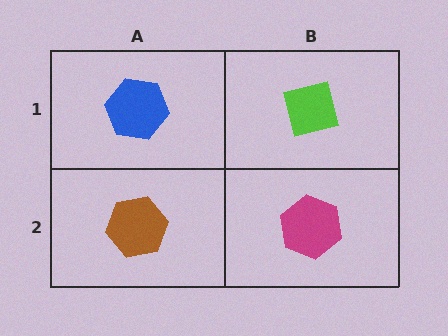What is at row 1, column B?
A lime square.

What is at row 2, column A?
A brown hexagon.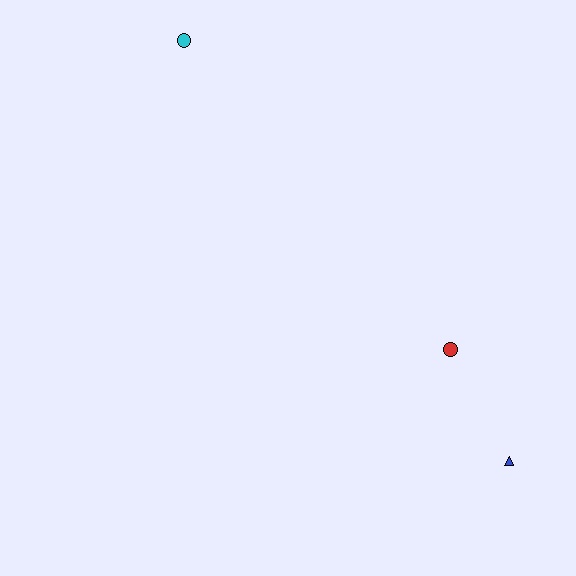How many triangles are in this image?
There is 1 triangle.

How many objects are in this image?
There are 3 objects.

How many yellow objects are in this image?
There are no yellow objects.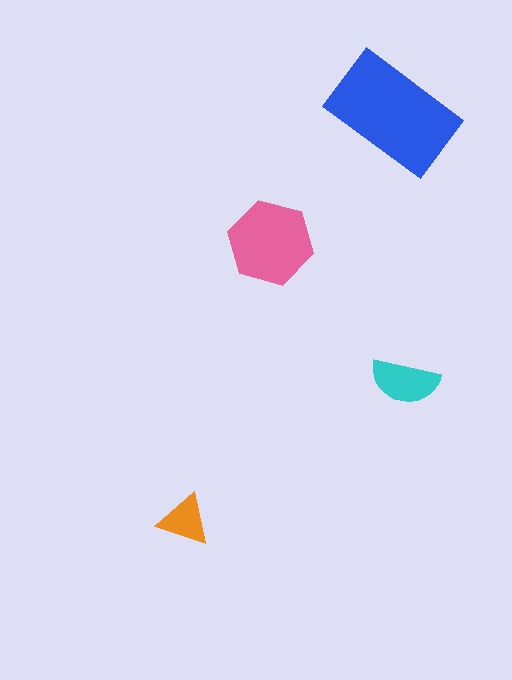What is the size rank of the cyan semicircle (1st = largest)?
3rd.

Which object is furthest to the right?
The cyan semicircle is rightmost.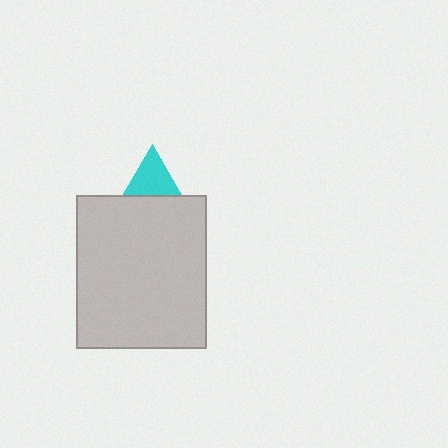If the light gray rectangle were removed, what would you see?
You would see the complete cyan triangle.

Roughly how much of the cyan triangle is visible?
A small part of it is visible (roughly 38%).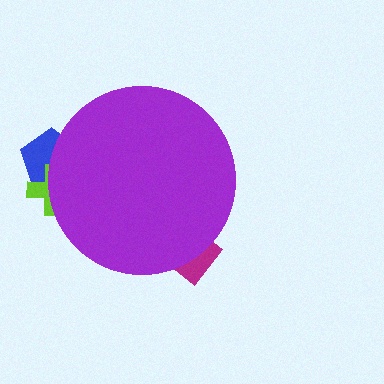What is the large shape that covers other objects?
A purple circle.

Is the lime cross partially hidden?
Yes, the lime cross is partially hidden behind the purple circle.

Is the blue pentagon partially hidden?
Yes, the blue pentagon is partially hidden behind the purple circle.